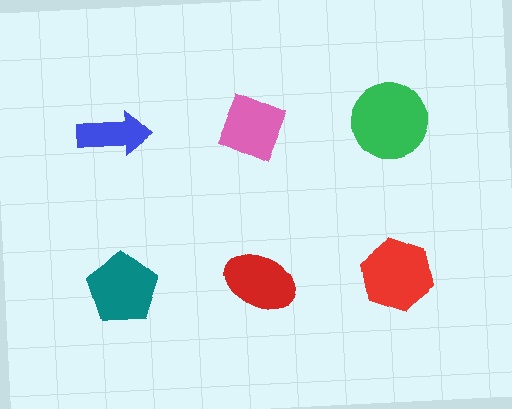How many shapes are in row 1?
3 shapes.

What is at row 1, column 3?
A green circle.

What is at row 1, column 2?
A pink diamond.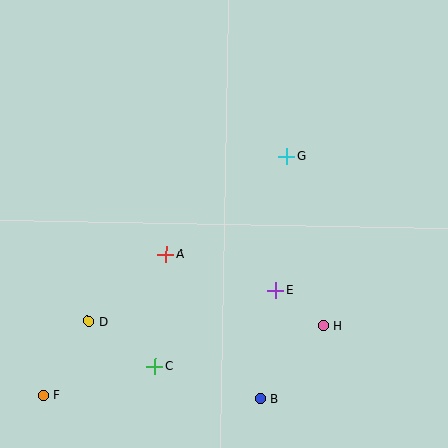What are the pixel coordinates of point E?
Point E is at (276, 290).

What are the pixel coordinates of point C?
Point C is at (155, 366).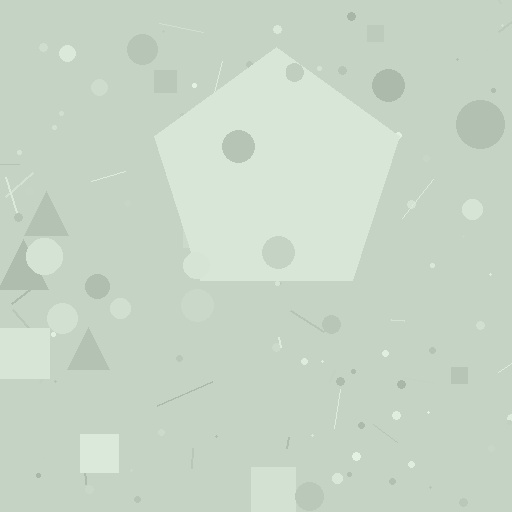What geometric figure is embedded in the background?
A pentagon is embedded in the background.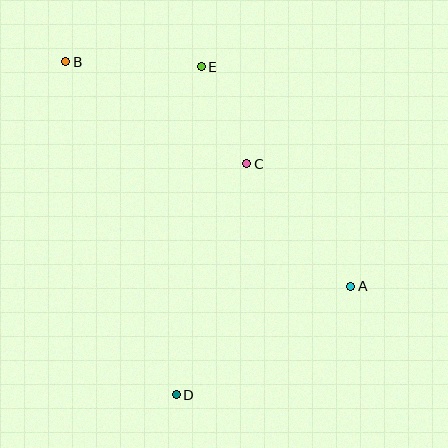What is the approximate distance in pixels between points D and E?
The distance between D and E is approximately 329 pixels.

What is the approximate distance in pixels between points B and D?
The distance between B and D is approximately 351 pixels.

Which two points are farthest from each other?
Points A and B are farthest from each other.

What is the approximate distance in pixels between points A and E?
The distance between A and E is approximately 266 pixels.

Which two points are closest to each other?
Points C and E are closest to each other.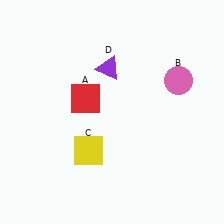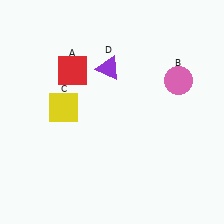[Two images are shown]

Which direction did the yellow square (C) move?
The yellow square (C) moved up.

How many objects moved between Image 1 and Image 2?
2 objects moved between the two images.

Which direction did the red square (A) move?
The red square (A) moved up.